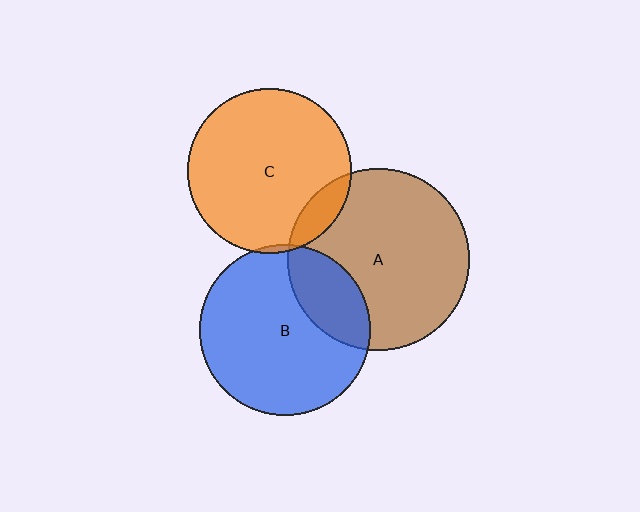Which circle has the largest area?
Circle A (brown).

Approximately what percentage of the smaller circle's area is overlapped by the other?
Approximately 5%.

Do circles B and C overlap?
Yes.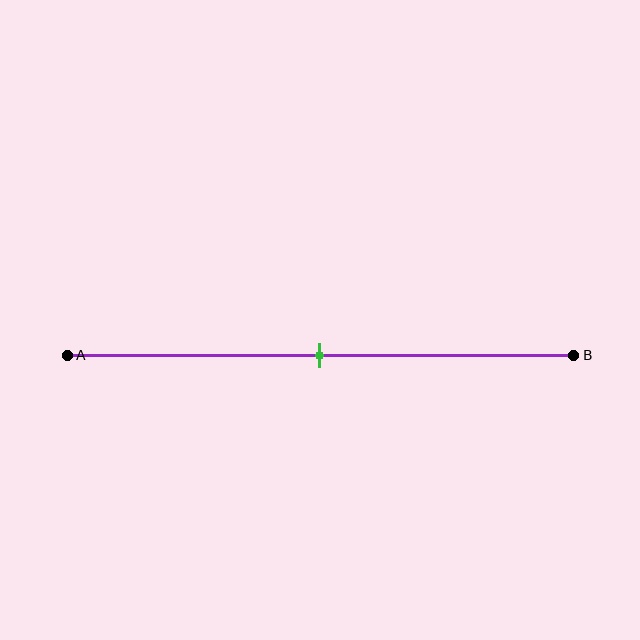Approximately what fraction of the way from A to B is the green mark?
The green mark is approximately 50% of the way from A to B.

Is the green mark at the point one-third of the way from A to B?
No, the mark is at about 50% from A, not at the 33% one-third point.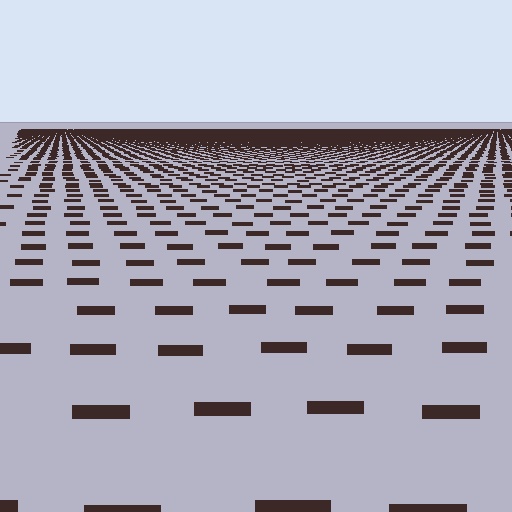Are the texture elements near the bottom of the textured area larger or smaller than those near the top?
Larger. Near the bottom, elements are closer to the viewer and appear at a bigger on-screen size.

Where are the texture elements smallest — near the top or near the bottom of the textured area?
Near the top.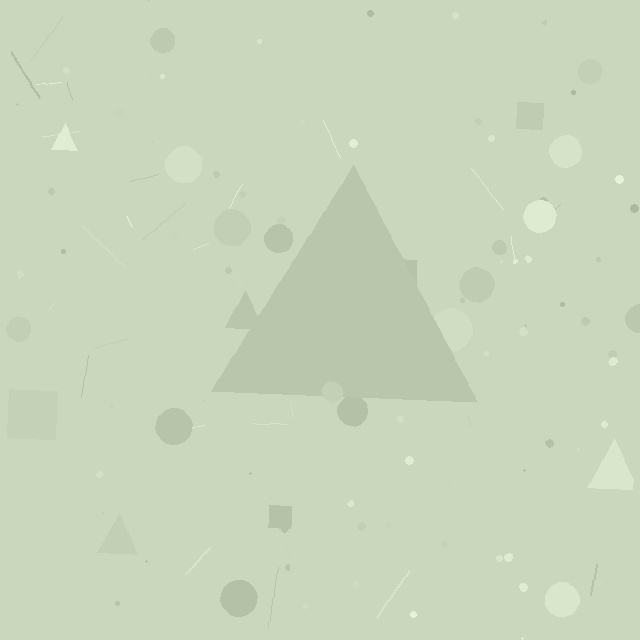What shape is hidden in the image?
A triangle is hidden in the image.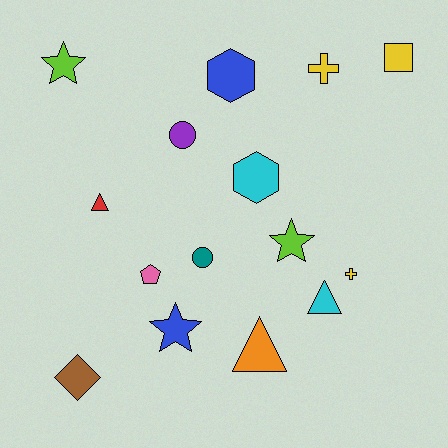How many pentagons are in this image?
There is 1 pentagon.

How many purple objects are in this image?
There is 1 purple object.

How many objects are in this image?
There are 15 objects.